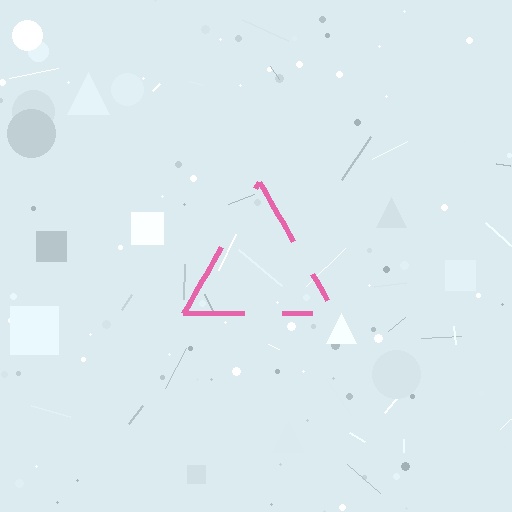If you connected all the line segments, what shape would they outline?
They would outline a triangle.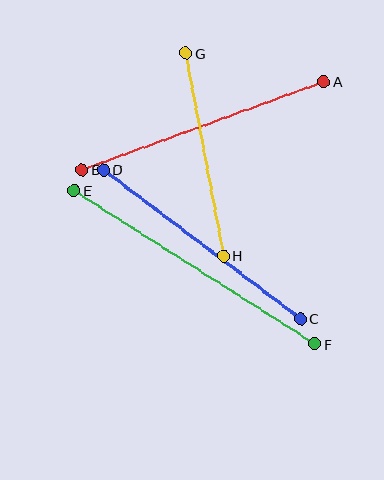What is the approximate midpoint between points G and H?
The midpoint is at approximately (205, 155) pixels.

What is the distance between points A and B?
The distance is approximately 257 pixels.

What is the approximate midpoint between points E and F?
The midpoint is at approximately (194, 267) pixels.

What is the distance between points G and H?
The distance is approximately 206 pixels.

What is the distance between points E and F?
The distance is approximately 285 pixels.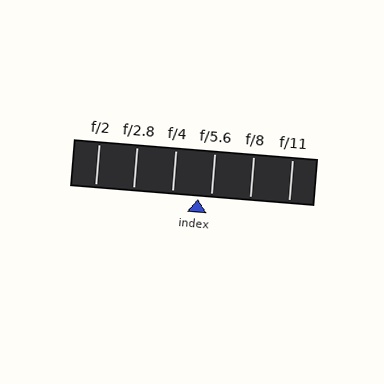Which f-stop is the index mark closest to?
The index mark is closest to f/5.6.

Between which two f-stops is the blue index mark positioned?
The index mark is between f/4 and f/5.6.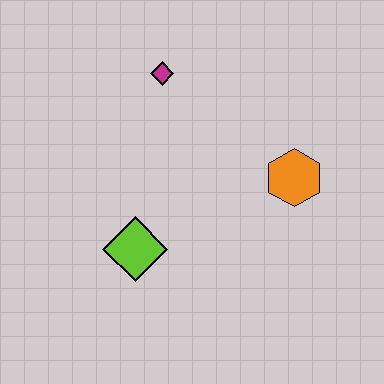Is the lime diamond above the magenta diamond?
No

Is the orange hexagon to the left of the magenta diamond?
No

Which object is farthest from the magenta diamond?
The lime diamond is farthest from the magenta diamond.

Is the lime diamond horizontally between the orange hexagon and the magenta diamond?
No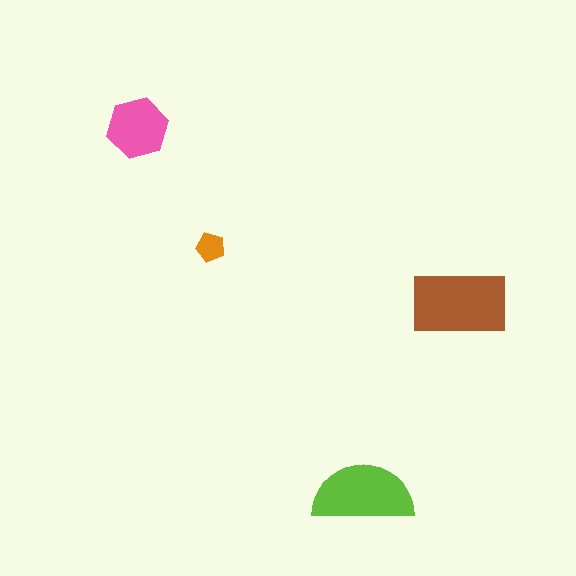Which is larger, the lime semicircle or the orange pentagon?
The lime semicircle.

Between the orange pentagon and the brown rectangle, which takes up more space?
The brown rectangle.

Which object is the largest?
The brown rectangle.